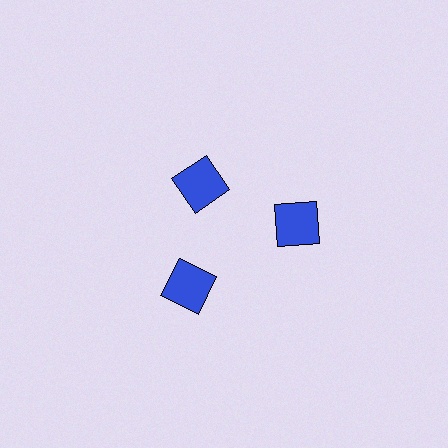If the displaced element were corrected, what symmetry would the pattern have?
It would have 3-fold rotational symmetry — the pattern would map onto itself every 120 degrees.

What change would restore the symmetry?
The symmetry would be restored by moving it outward, back onto the ring so that all 3 squares sit at equal angles and equal distance from the center.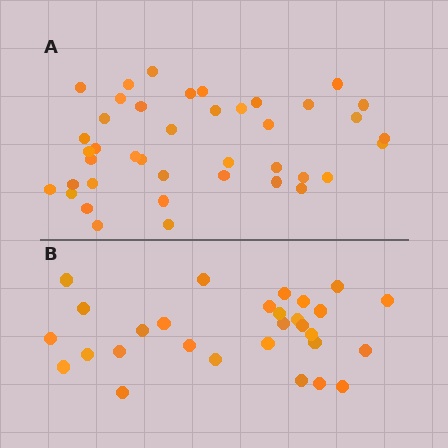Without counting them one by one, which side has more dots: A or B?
Region A (the top region) has more dots.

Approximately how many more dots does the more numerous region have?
Region A has roughly 12 or so more dots than region B.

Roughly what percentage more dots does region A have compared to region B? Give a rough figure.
About 40% more.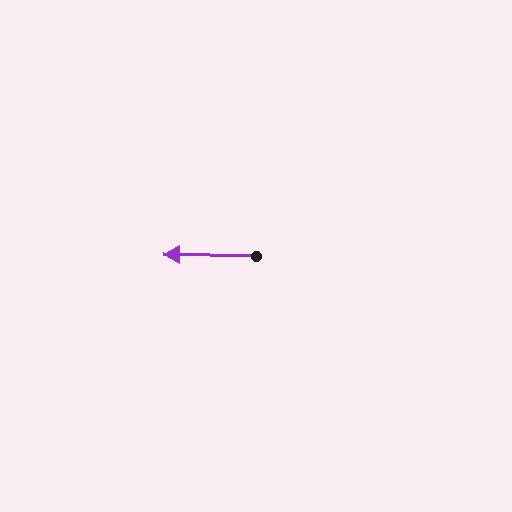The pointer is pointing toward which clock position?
Roughly 9 o'clock.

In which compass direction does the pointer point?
West.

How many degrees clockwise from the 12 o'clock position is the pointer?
Approximately 271 degrees.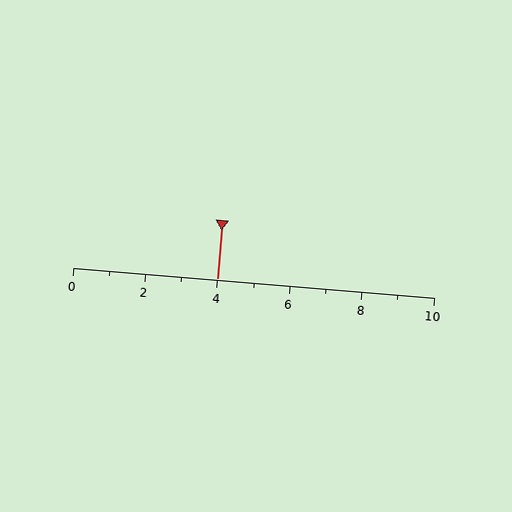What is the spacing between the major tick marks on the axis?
The major ticks are spaced 2 apart.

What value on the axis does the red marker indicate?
The marker indicates approximately 4.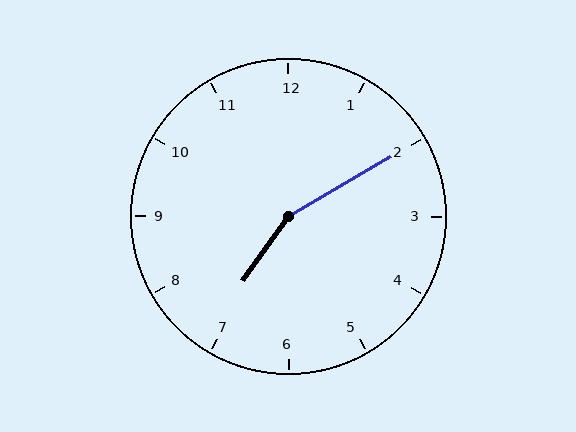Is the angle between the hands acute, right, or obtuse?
It is obtuse.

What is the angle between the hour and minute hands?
Approximately 155 degrees.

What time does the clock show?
7:10.